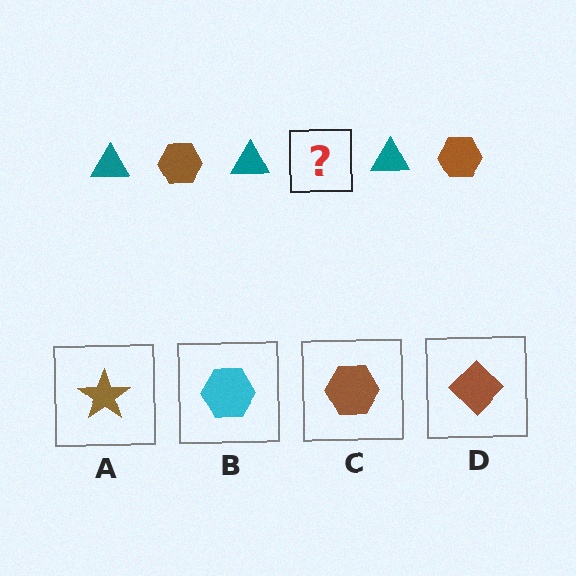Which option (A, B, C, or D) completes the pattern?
C.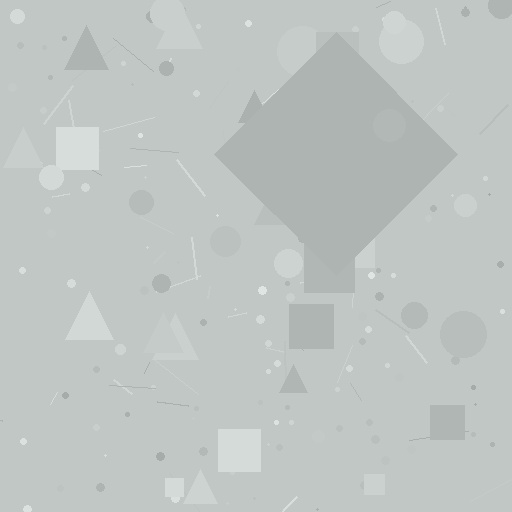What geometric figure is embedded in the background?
A diamond is embedded in the background.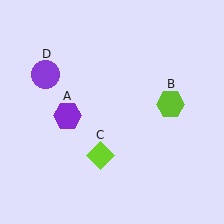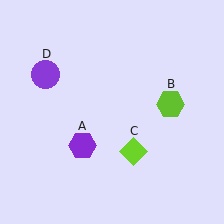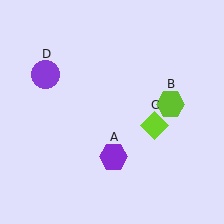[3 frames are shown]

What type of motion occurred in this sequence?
The purple hexagon (object A), lime diamond (object C) rotated counterclockwise around the center of the scene.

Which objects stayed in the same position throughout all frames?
Lime hexagon (object B) and purple circle (object D) remained stationary.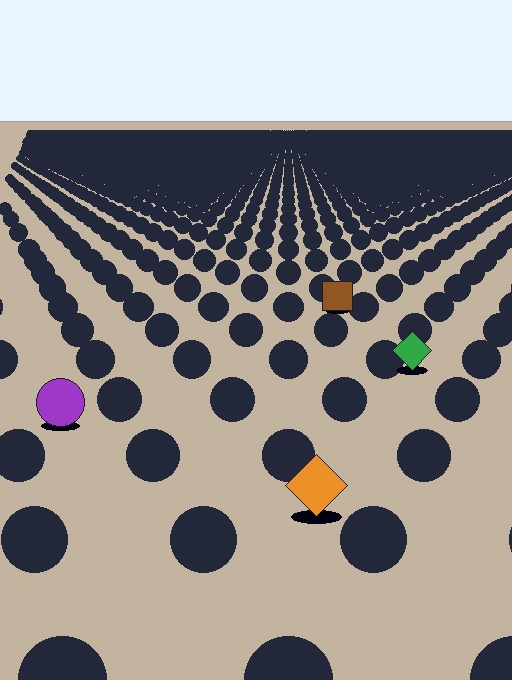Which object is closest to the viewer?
The orange diamond is closest. The texture marks near it are larger and more spread out.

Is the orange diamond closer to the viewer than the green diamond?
Yes. The orange diamond is closer — you can tell from the texture gradient: the ground texture is coarser near it.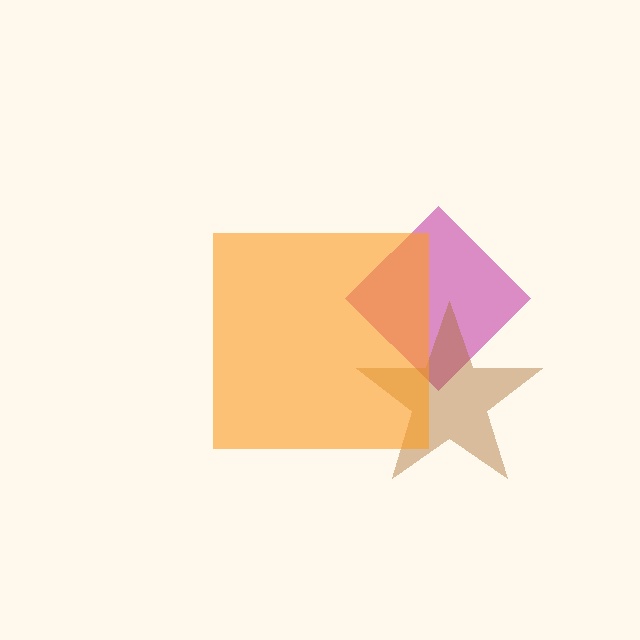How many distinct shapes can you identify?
There are 3 distinct shapes: a magenta diamond, a brown star, an orange square.